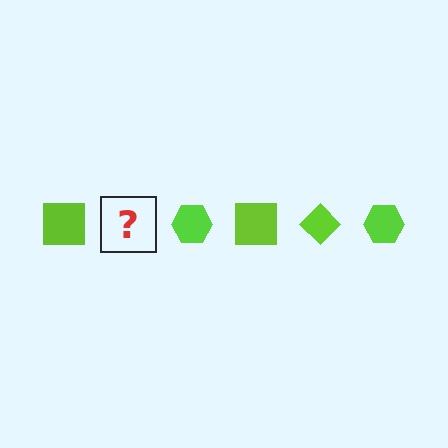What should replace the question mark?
The question mark should be replaced with a lime diamond.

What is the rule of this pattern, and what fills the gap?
The rule is that the pattern cycles through square, diamond, hexagon shapes in lime. The gap should be filled with a lime diamond.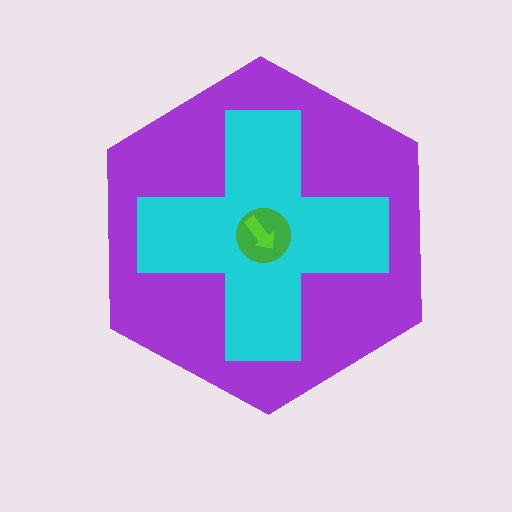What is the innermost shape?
The lime arrow.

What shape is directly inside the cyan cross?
The green circle.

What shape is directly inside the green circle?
The lime arrow.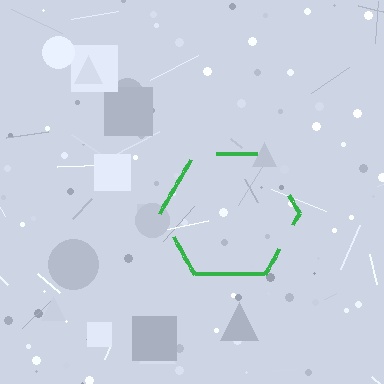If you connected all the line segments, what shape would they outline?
They would outline a hexagon.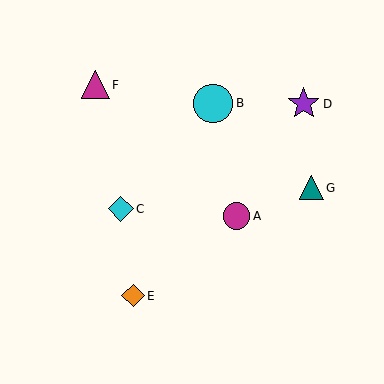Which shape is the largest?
The cyan circle (labeled B) is the largest.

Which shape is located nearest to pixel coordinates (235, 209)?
The magenta circle (labeled A) at (236, 216) is nearest to that location.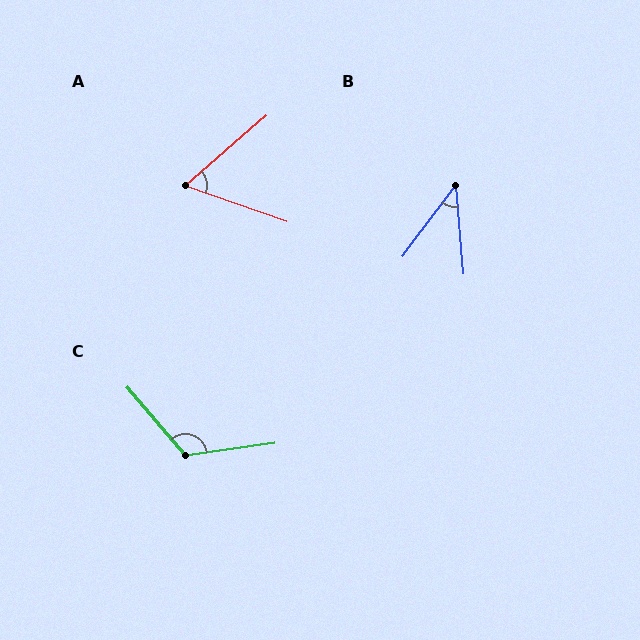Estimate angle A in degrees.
Approximately 60 degrees.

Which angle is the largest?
C, at approximately 122 degrees.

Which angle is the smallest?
B, at approximately 42 degrees.